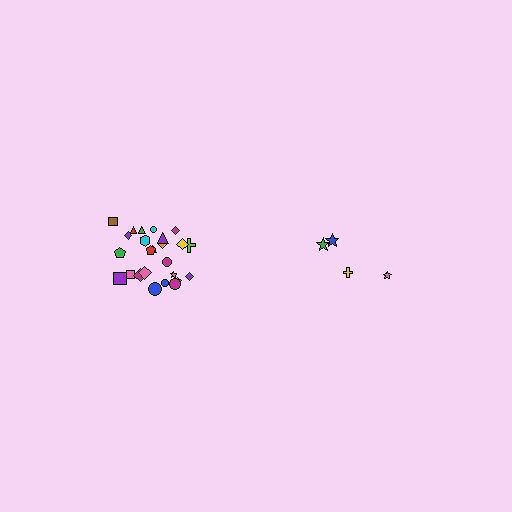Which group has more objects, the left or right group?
The left group.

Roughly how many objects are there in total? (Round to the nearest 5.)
Roughly 30 objects in total.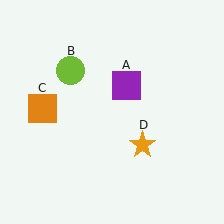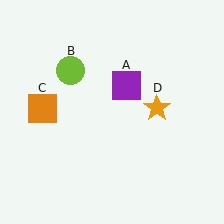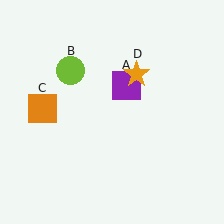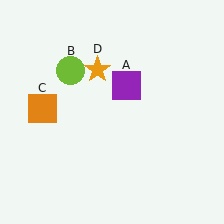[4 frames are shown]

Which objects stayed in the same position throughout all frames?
Purple square (object A) and lime circle (object B) and orange square (object C) remained stationary.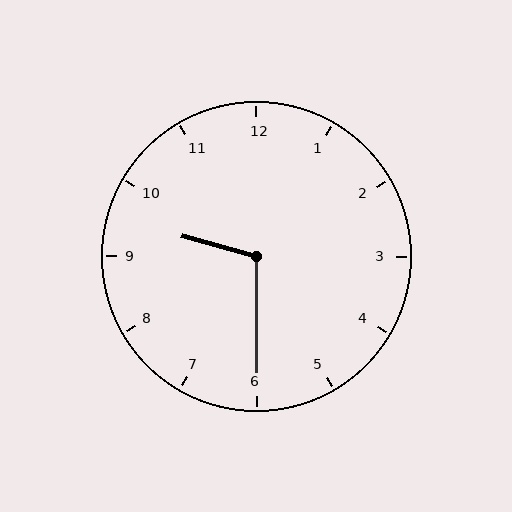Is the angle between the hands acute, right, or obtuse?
It is obtuse.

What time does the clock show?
9:30.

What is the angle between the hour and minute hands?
Approximately 105 degrees.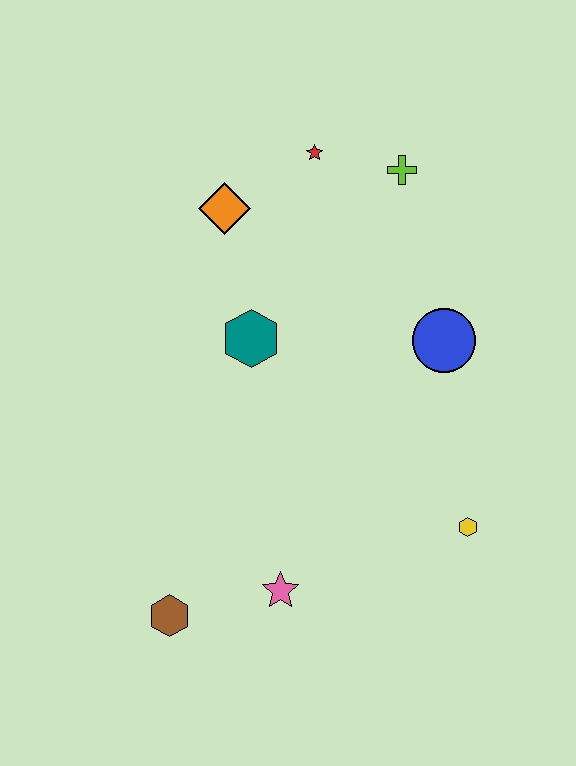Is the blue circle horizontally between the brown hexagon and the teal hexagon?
No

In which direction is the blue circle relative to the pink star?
The blue circle is above the pink star.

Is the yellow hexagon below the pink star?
No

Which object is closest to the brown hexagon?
The pink star is closest to the brown hexagon.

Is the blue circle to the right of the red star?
Yes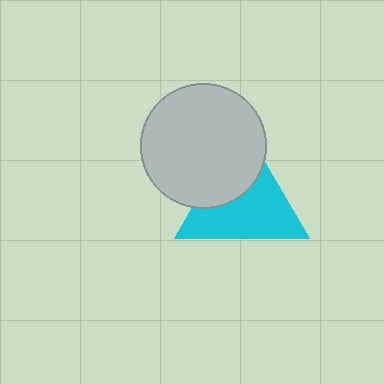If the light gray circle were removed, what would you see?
You would see the complete cyan triangle.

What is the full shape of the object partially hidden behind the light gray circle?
The partially hidden object is a cyan triangle.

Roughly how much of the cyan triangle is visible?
About half of it is visible (roughly 63%).